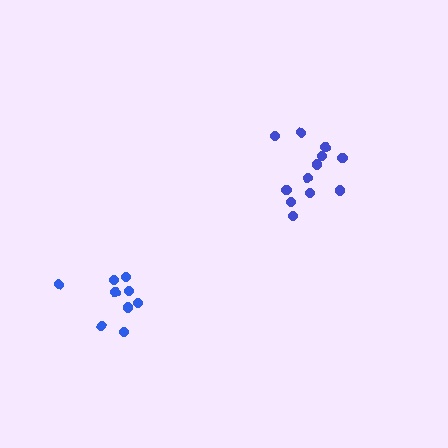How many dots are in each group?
Group 1: 9 dots, Group 2: 12 dots (21 total).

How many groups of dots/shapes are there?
There are 2 groups.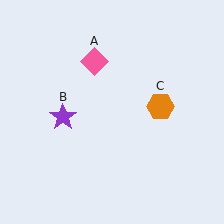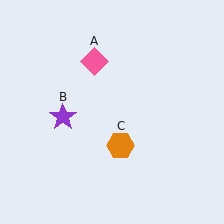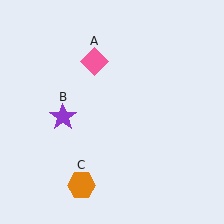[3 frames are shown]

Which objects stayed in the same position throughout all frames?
Pink diamond (object A) and purple star (object B) remained stationary.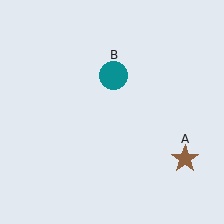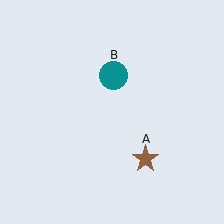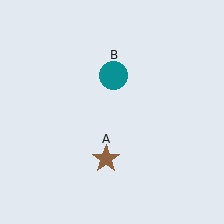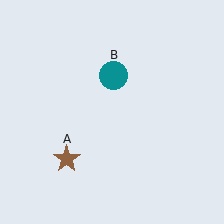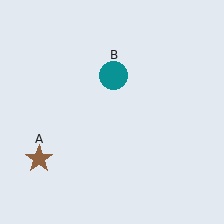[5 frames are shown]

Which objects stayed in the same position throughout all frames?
Teal circle (object B) remained stationary.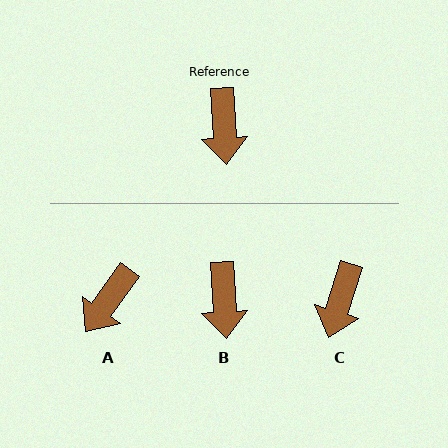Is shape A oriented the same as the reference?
No, it is off by about 39 degrees.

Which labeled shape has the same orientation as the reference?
B.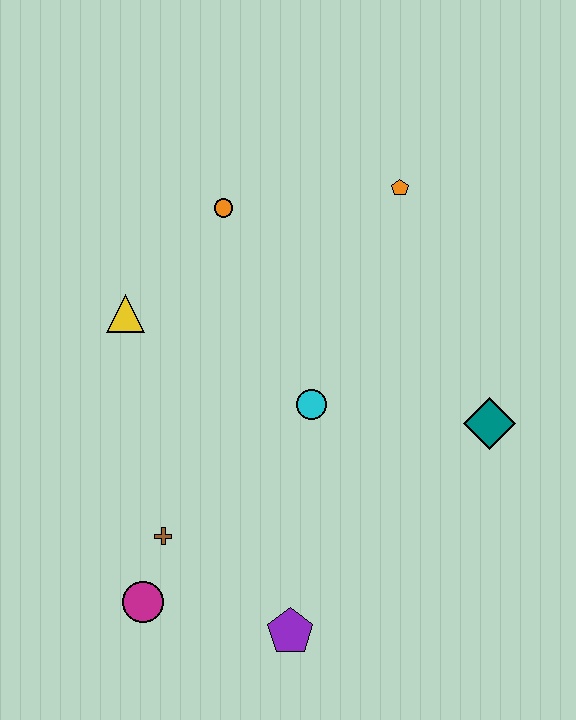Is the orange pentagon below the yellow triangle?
No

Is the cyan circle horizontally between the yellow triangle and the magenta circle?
No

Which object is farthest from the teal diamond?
The magenta circle is farthest from the teal diamond.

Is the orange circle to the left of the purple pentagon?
Yes